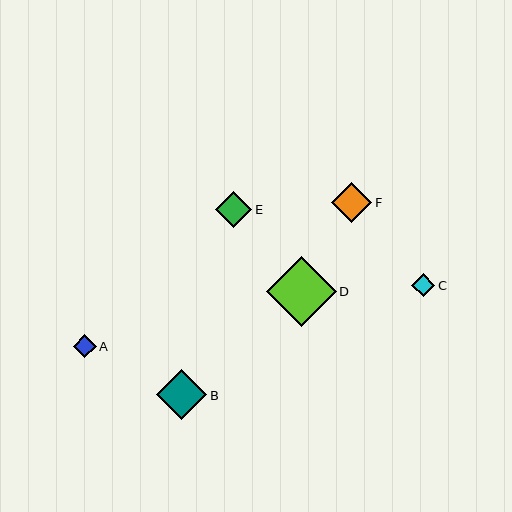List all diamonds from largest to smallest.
From largest to smallest: D, B, F, E, A, C.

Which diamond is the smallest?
Diamond C is the smallest with a size of approximately 23 pixels.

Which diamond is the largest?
Diamond D is the largest with a size of approximately 70 pixels.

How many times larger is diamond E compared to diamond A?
Diamond E is approximately 1.6 times the size of diamond A.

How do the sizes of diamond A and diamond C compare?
Diamond A and diamond C are approximately the same size.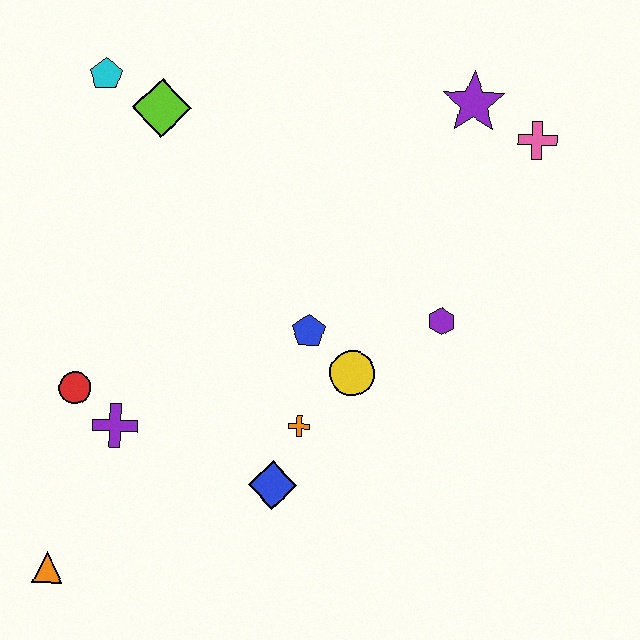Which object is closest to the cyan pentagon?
The lime diamond is closest to the cyan pentagon.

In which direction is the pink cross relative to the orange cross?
The pink cross is above the orange cross.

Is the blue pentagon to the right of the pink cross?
No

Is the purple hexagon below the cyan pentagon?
Yes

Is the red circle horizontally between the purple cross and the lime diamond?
No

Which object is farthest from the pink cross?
The orange triangle is farthest from the pink cross.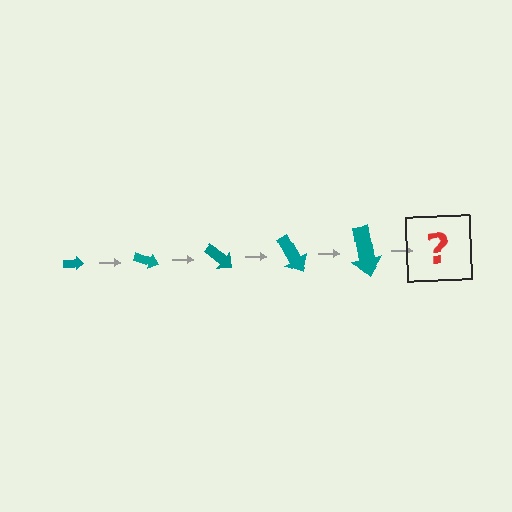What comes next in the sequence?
The next element should be an arrow, larger than the previous one and rotated 100 degrees from the start.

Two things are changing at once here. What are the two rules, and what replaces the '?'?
The two rules are that the arrow grows larger each step and it rotates 20 degrees each step. The '?' should be an arrow, larger than the previous one and rotated 100 degrees from the start.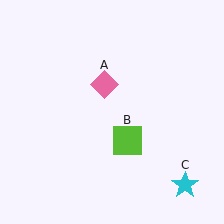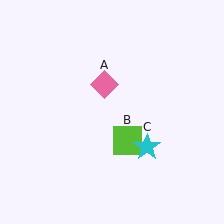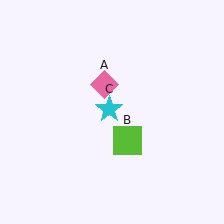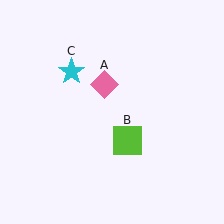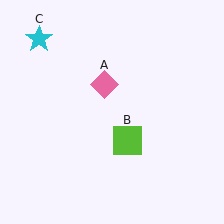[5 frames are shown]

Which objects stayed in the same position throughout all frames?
Pink diamond (object A) and lime square (object B) remained stationary.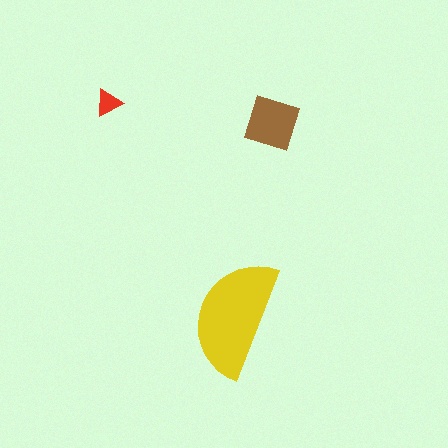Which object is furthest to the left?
The red triangle is leftmost.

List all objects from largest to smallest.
The yellow semicircle, the brown diamond, the red triangle.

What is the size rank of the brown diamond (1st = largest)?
2nd.